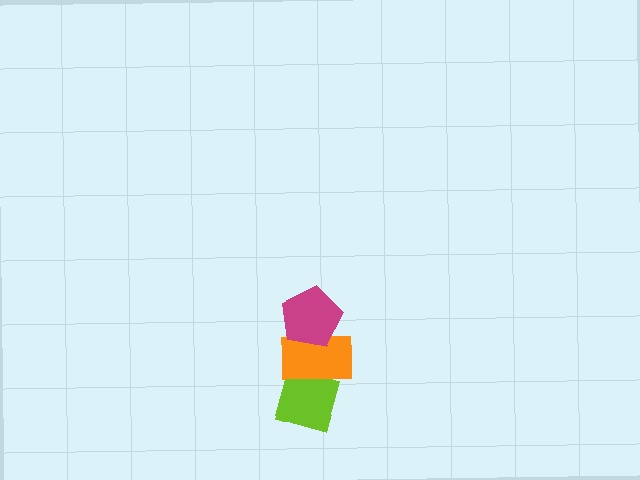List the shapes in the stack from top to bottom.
From top to bottom: the magenta pentagon, the orange rectangle, the lime diamond.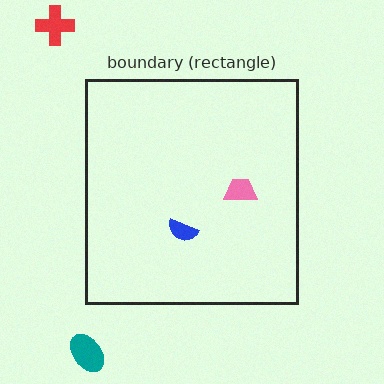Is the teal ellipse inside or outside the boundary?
Outside.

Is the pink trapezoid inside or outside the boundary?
Inside.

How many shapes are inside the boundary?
2 inside, 2 outside.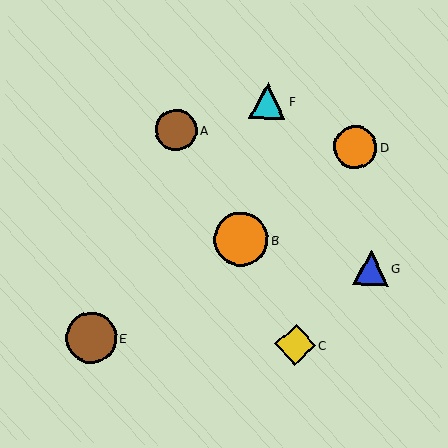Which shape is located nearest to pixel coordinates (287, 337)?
The yellow diamond (labeled C) at (295, 345) is nearest to that location.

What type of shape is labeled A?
Shape A is a brown circle.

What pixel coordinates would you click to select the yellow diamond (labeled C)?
Click at (295, 345) to select the yellow diamond C.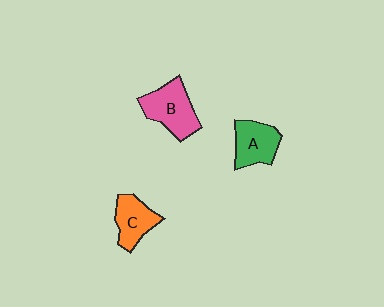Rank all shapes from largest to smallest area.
From largest to smallest: B (pink), A (green), C (orange).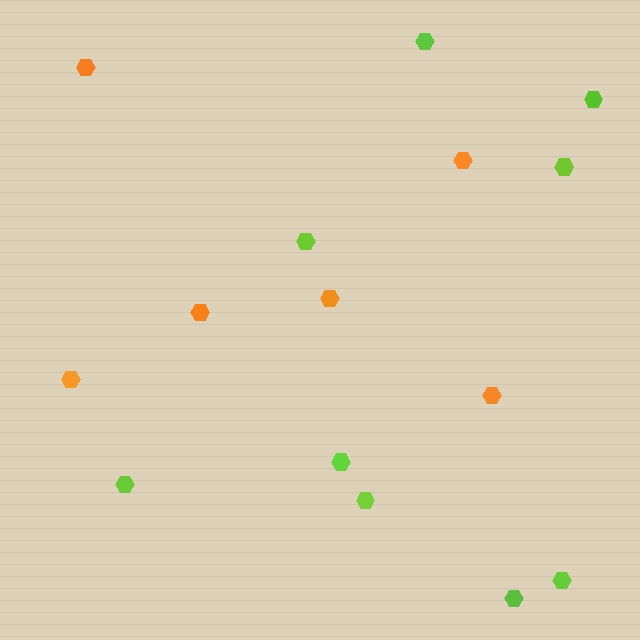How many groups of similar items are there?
There are 2 groups: one group of orange hexagons (6) and one group of lime hexagons (9).